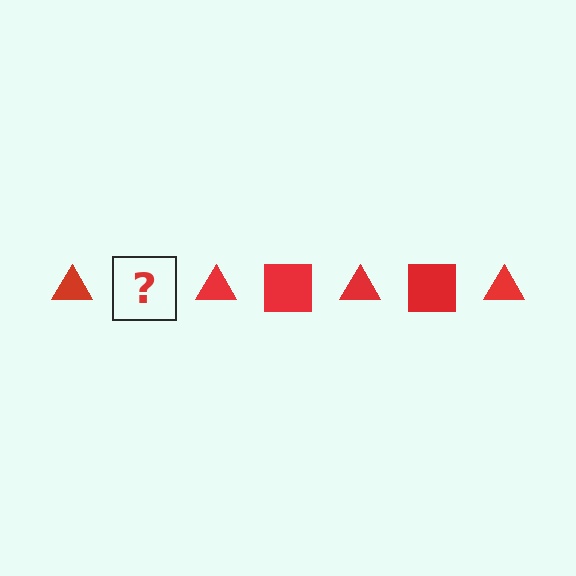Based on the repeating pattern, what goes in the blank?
The blank should be a red square.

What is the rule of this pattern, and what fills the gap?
The rule is that the pattern cycles through triangle, square shapes in red. The gap should be filled with a red square.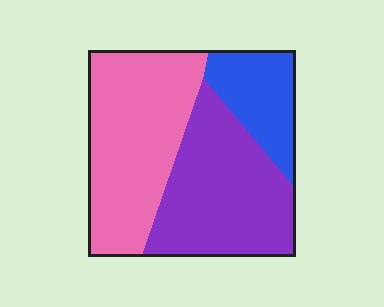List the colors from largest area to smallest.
From largest to smallest: pink, purple, blue.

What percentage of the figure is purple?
Purple takes up about two fifths (2/5) of the figure.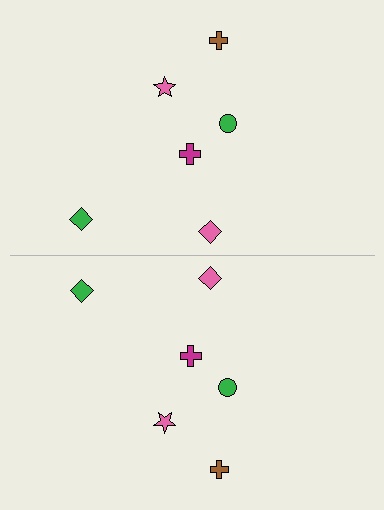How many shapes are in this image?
There are 12 shapes in this image.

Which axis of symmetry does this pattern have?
The pattern has a horizontal axis of symmetry running through the center of the image.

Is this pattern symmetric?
Yes, this pattern has bilateral (reflection) symmetry.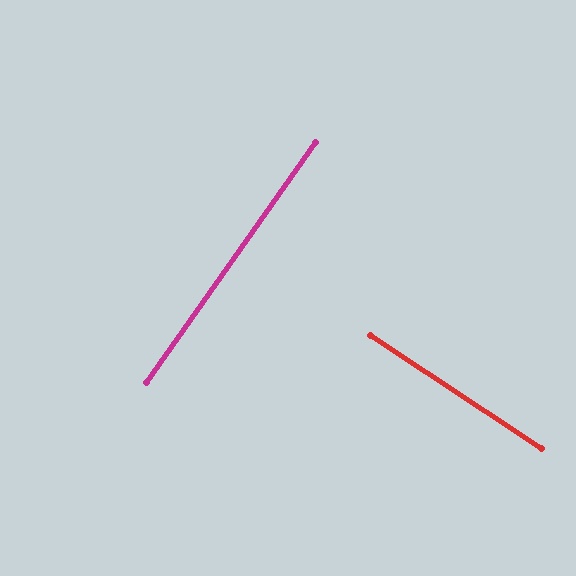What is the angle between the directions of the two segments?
Approximately 88 degrees.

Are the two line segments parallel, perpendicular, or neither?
Perpendicular — they meet at approximately 88°.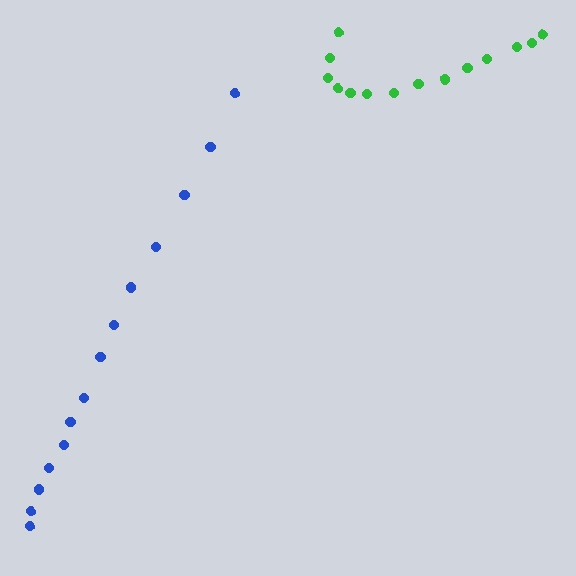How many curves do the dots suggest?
There are 2 distinct paths.